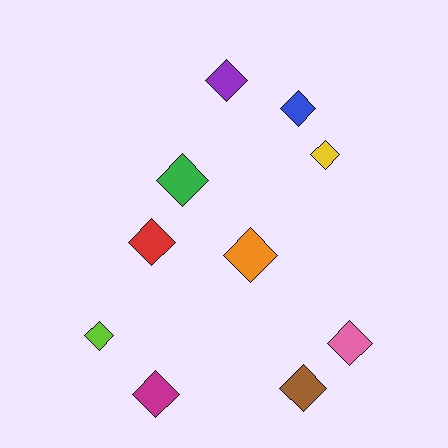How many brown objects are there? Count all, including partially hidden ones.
There is 1 brown object.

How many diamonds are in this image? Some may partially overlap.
There are 10 diamonds.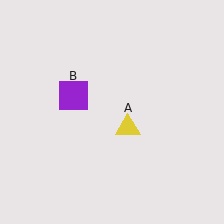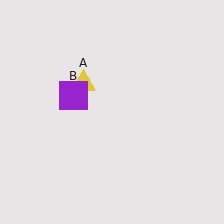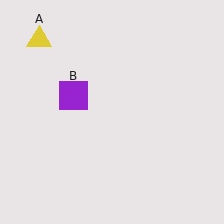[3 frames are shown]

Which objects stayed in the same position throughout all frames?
Purple square (object B) remained stationary.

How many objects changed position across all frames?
1 object changed position: yellow triangle (object A).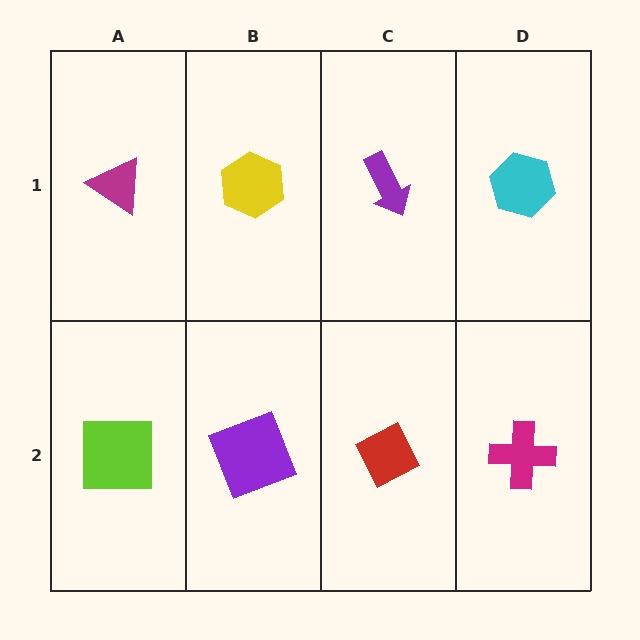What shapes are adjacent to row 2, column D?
A cyan hexagon (row 1, column D), a red diamond (row 2, column C).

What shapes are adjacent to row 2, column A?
A magenta triangle (row 1, column A), a purple square (row 2, column B).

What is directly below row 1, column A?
A lime square.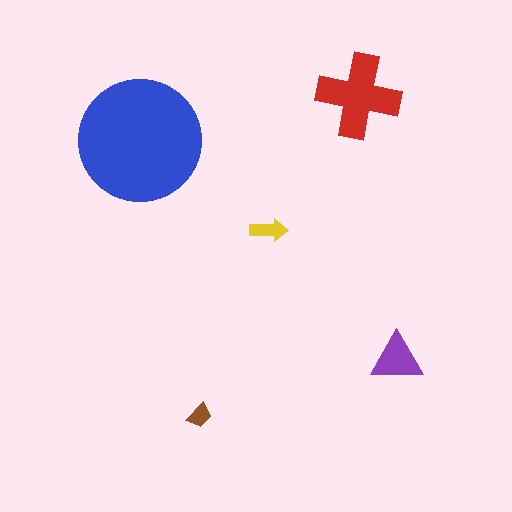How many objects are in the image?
There are 5 objects in the image.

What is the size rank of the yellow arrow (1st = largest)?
4th.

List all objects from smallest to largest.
The brown trapezoid, the yellow arrow, the purple triangle, the red cross, the blue circle.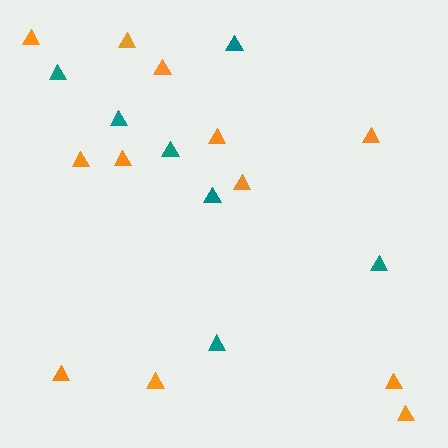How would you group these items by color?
There are 2 groups: one group of teal triangles (7) and one group of orange triangles (12).